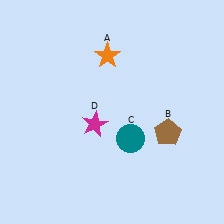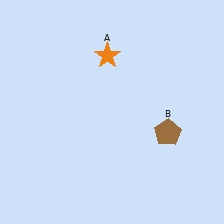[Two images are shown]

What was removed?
The magenta star (D), the teal circle (C) were removed in Image 2.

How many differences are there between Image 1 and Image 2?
There are 2 differences between the two images.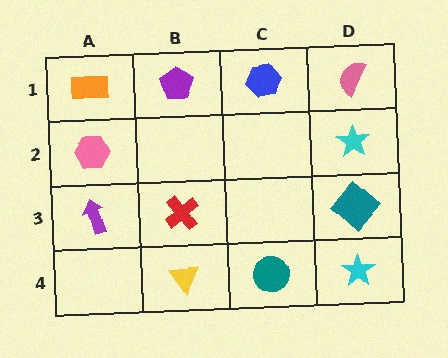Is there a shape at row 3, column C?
No, that cell is empty.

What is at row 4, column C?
A teal circle.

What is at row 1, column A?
An orange rectangle.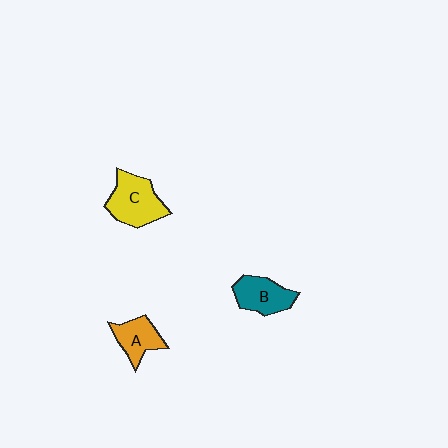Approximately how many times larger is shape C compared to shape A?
Approximately 1.5 times.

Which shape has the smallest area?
Shape A (orange).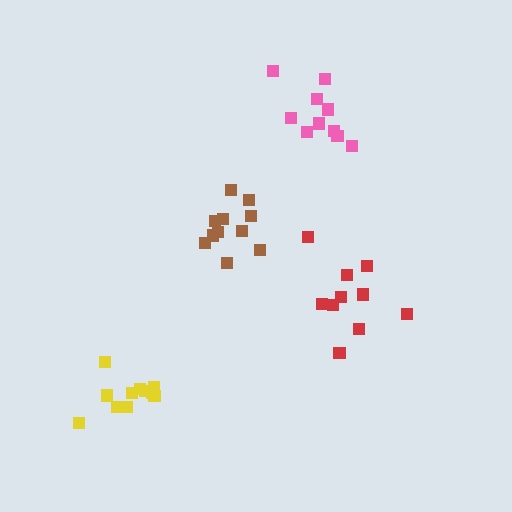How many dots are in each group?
Group 1: 11 dots, Group 2: 10 dots, Group 3: 10 dots, Group 4: 11 dots (42 total).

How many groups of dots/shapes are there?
There are 4 groups.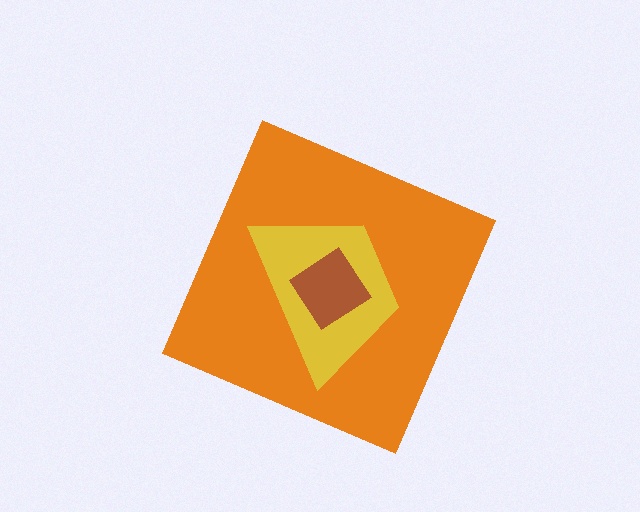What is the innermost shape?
The brown diamond.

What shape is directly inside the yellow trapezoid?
The brown diamond.